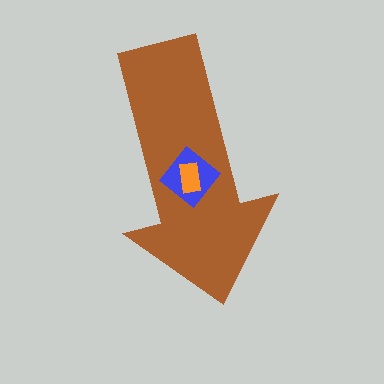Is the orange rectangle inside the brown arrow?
Yes.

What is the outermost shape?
The brown arrow.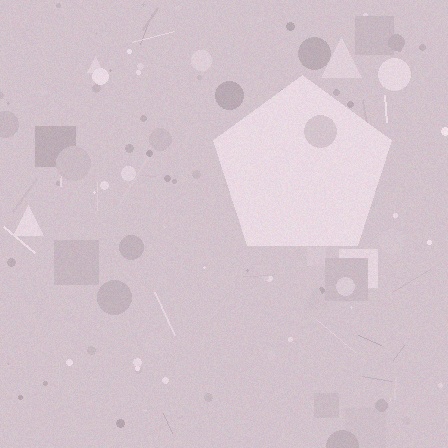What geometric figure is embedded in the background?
A pentagon is embedded in the background.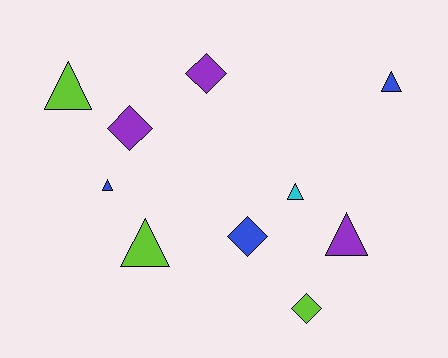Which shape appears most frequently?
Triangle, with 6 objects.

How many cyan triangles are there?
There is 1 cyan triangle.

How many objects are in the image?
There are 10 objects.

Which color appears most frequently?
Blue, with 3 objects.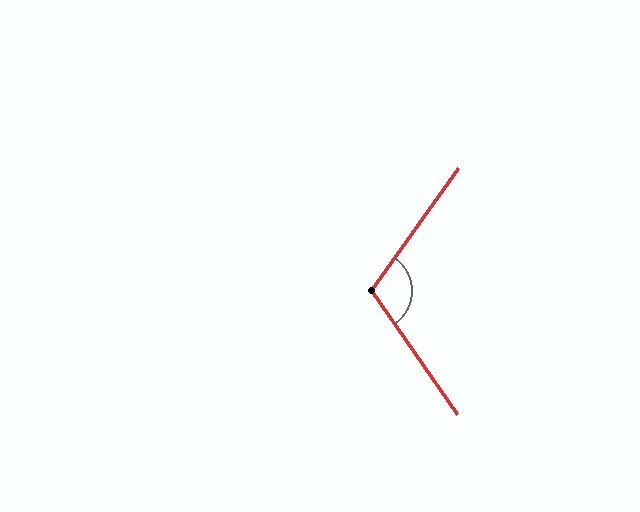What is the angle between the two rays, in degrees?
Approximately 110 degrees.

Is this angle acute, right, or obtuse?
It is obtuse.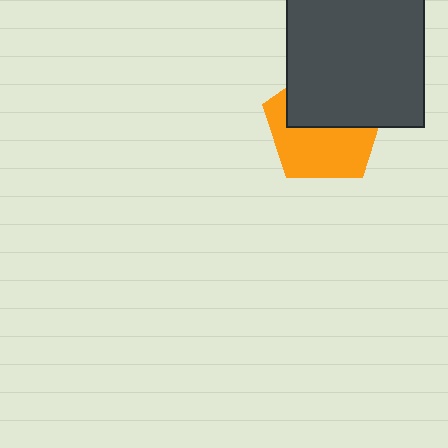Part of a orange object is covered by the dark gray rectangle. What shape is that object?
It is a pentagon.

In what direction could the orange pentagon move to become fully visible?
The orange pentagon could move down. That would shift it out from behind the dark gray rectangle entirely.